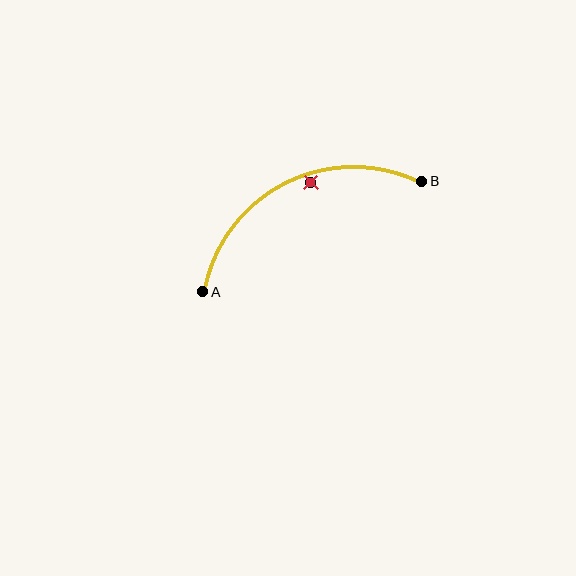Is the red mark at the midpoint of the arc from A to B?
No — the red mark does not lie on the arc at all. It sits slightly inside the curve.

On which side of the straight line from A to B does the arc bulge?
The arc bulges above the straight line connecting A and B.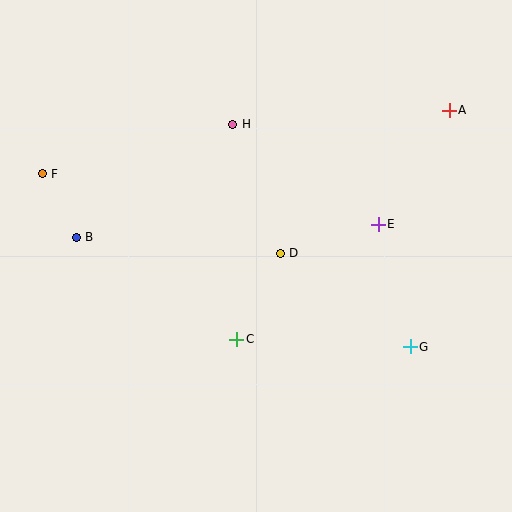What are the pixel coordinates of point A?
Point A is at (449, 110).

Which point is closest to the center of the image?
Point D at (280, 253) is closest to the center.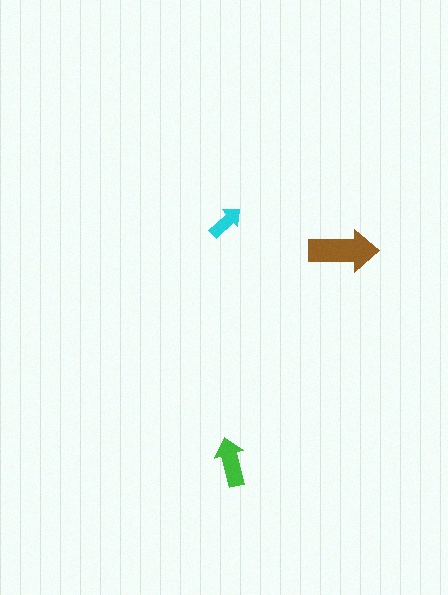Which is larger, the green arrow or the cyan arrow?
The green one.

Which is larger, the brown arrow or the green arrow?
The brown one.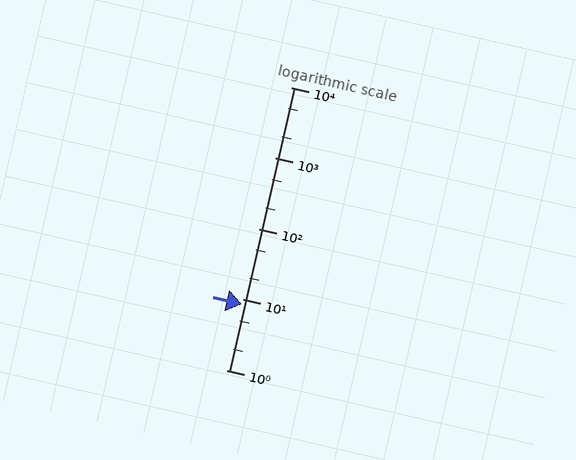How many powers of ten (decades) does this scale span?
The scale spans 4 decades, from 1 to 10000.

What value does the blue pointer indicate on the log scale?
The pointer indicates approximately 8.5.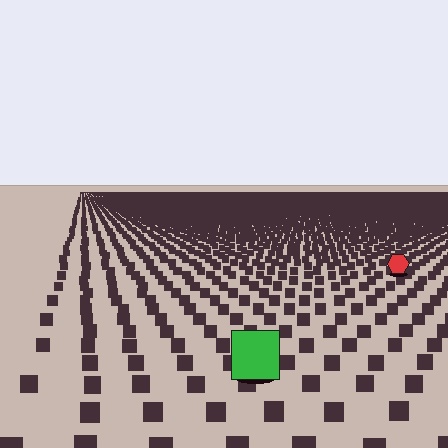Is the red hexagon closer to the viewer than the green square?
No. The green square is closer — you can tell from the texture gradient: the ground texture is coarser near it.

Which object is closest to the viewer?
The green square is closest. The texture marks near it are larger and more spread out.